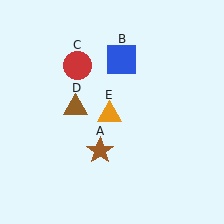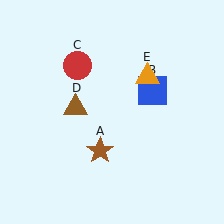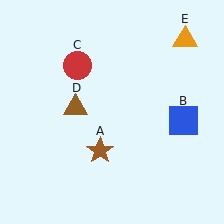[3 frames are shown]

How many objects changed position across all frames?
2 objects changed position: blue square (object B), orange triangle (object E).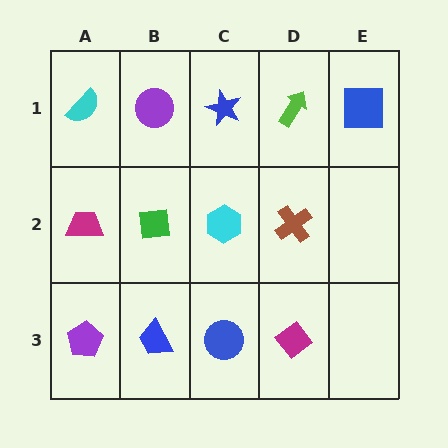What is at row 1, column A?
A cyan semicircle.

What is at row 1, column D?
A lime arrow.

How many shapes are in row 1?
5 shapes.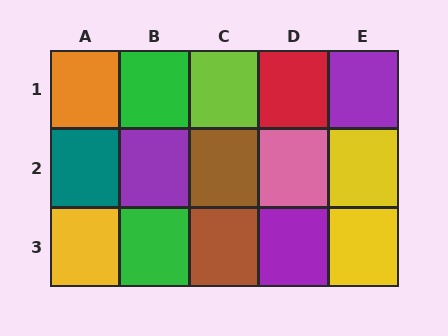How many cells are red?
1 cell is red.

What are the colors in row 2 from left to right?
Teal, purple, brown, pink, yellow.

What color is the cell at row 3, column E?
Yellow.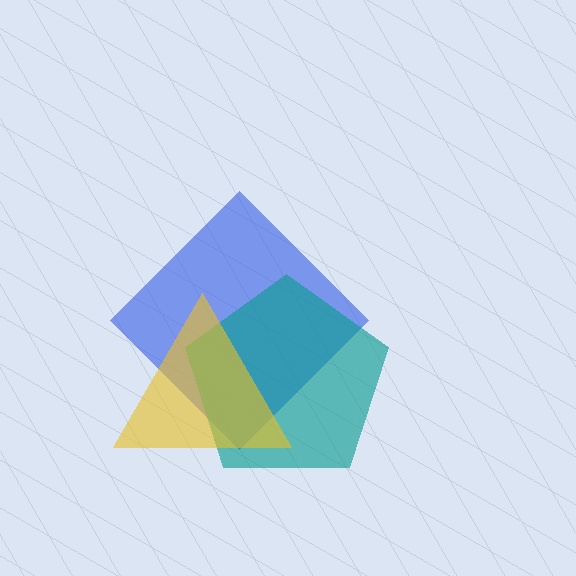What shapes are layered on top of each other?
The layered shapes are: a blue diamond, a teal pentagon, a yellow triangle.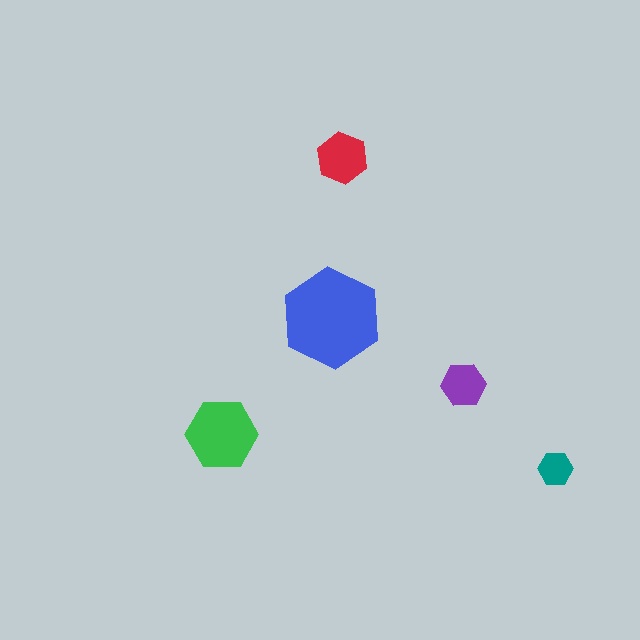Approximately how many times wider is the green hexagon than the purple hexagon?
About 1.5 times wider.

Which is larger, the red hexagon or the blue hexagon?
The blue one.